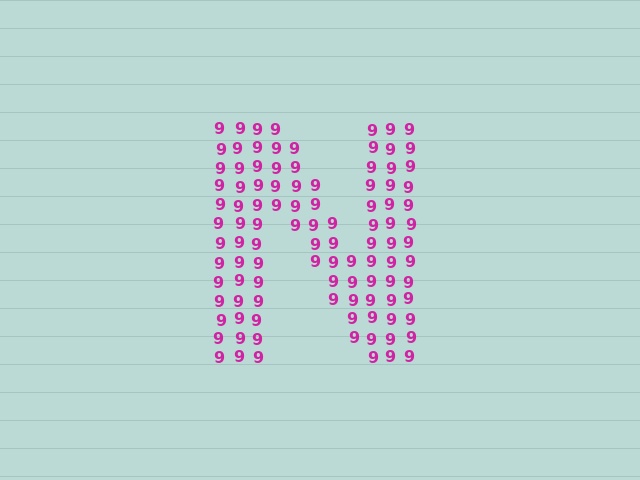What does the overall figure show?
The overall figure shows the letter N.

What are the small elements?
The small elements are digit 9's.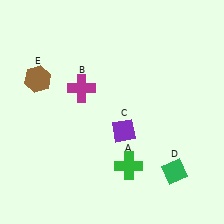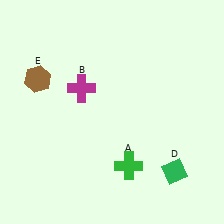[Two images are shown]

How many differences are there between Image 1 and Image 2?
There is 1 difference between the two images.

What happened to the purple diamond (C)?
The purple diamond (C) was removed in Image 2. It was in the bottom-right area of Image 1.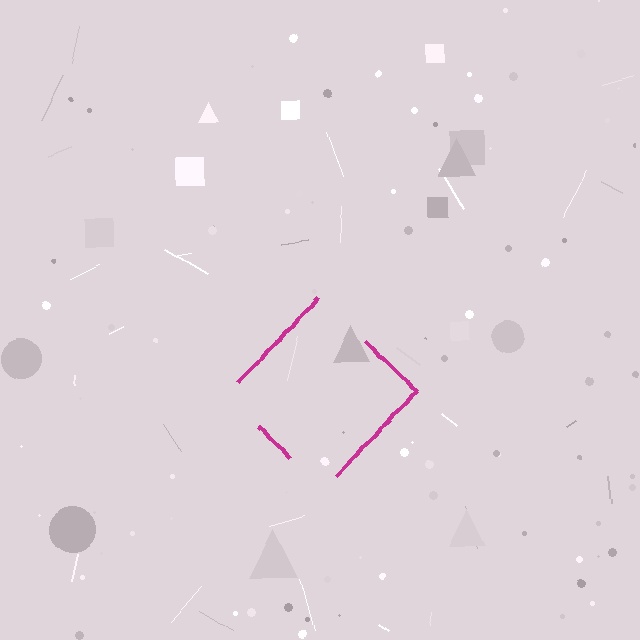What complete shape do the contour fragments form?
The contour fragments form a diamond.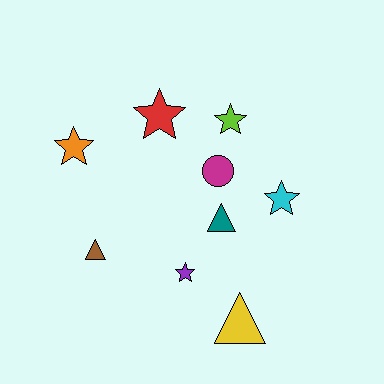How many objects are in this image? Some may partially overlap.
There are 9 objects.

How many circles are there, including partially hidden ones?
There is 1 circle.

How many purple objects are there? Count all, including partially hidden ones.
There is 1 purple object.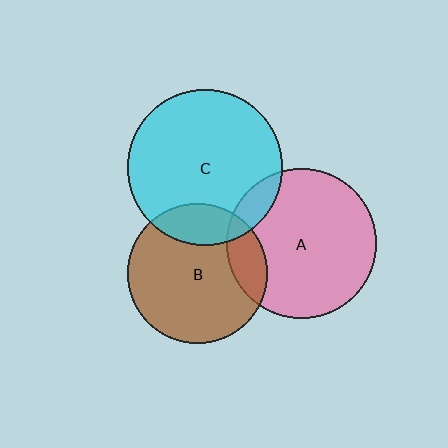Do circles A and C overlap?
Yes.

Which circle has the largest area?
Circle C (cyan).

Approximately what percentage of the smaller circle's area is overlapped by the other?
Approximately 10%.